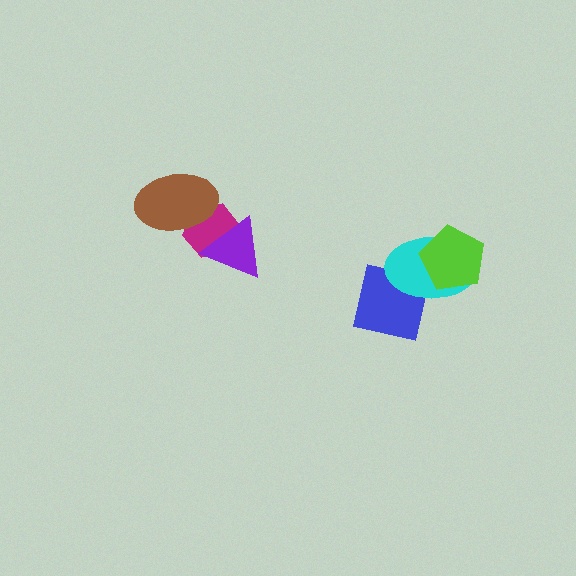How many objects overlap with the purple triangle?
1 object overlaps with the purple triangle.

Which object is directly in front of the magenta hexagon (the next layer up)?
The brown ellipse is directly in front of the magenta hexagon.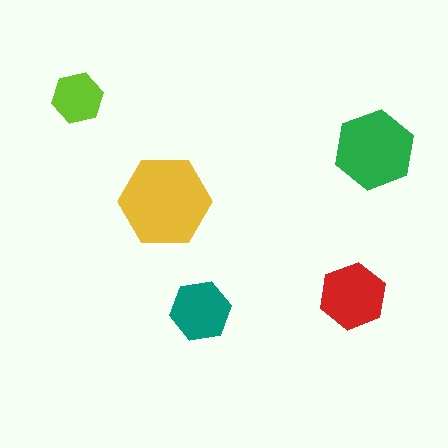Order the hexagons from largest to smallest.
the yellow one, the green one, the red one, the teal one, the lime one.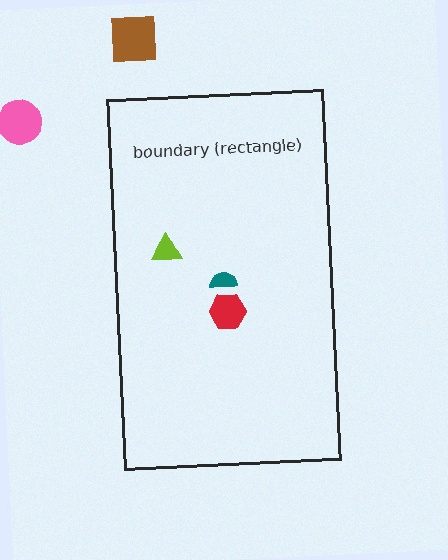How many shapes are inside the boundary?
3 inside, 2 outside.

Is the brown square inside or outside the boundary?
Outside.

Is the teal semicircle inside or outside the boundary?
Inside.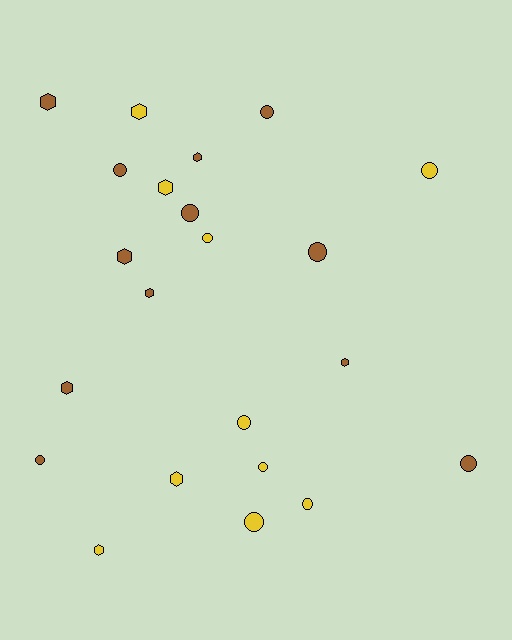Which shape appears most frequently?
Circle, with 12 objects.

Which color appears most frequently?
Brown, with 12 objects.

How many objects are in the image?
There are 22 objects.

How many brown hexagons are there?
There are 6 brown hexagons.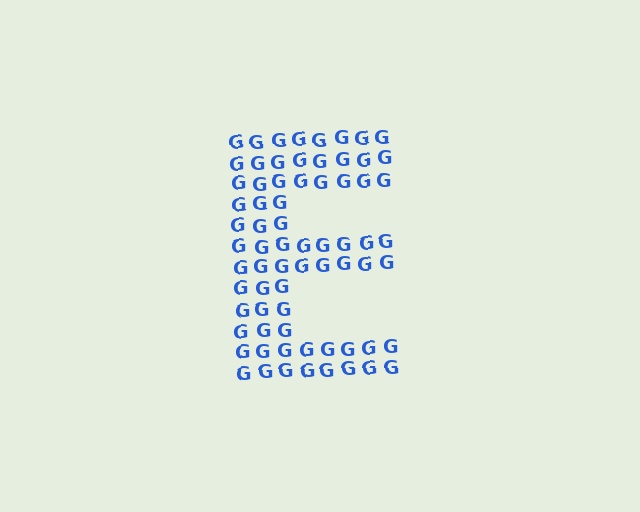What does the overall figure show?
The overall figure shows the letter E.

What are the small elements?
The small elements are letter G's.